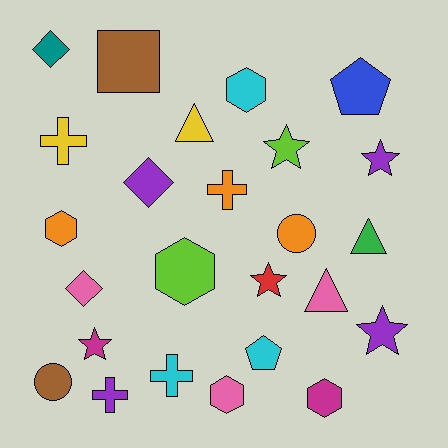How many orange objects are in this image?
There are 3 orange objects.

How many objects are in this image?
There are 25 objects.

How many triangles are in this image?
There are 3 triangles.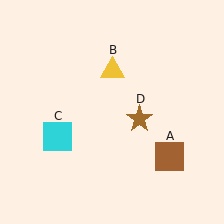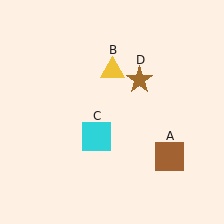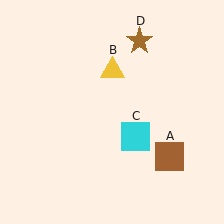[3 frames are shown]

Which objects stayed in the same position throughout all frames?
Brown square (object A) and yellow triangle (object B) remained stationary.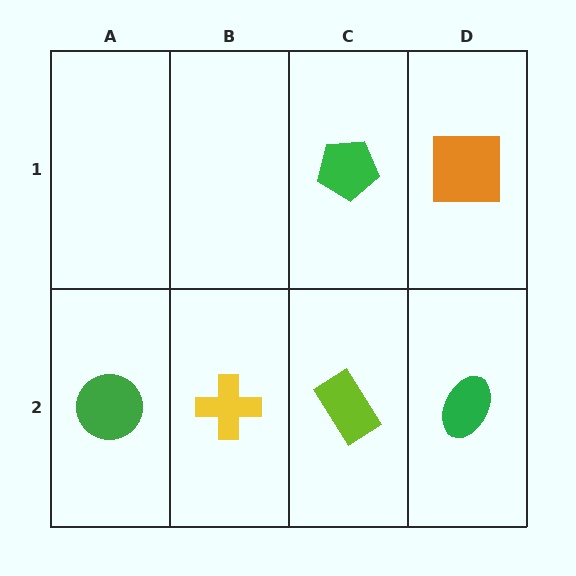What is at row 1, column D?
An orange square.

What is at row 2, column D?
A green ellipse.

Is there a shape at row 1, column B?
No, that cell is empty.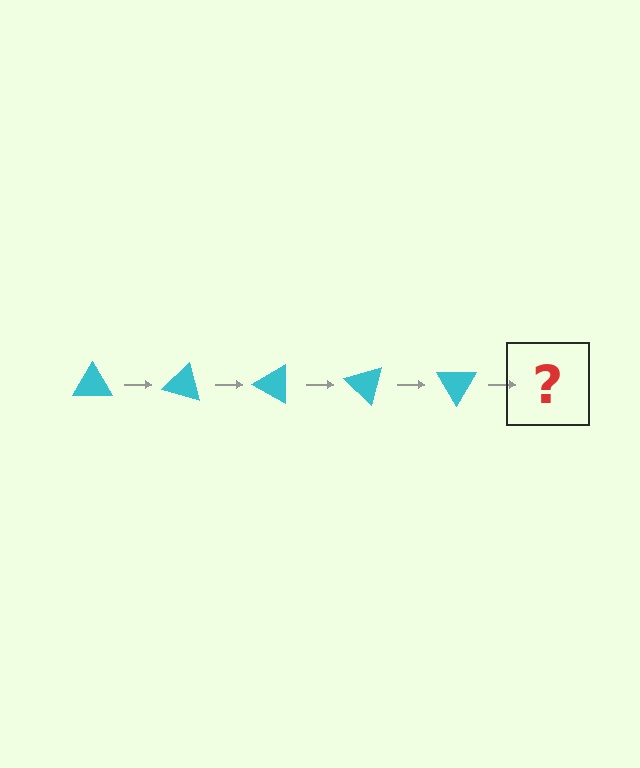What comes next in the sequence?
The next element should be a cyan triangle rotated 75 degrees.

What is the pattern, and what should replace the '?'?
The pattern is that the triangle rotates 15 degrees each step. The '?' should be a cyan triangle rotated 75 degrees.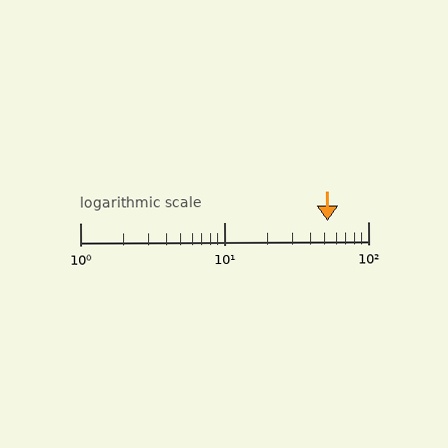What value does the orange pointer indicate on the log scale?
The pointer indicates approximately 52.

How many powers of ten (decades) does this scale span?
The scale spans 2 decades, from 1 to 100.